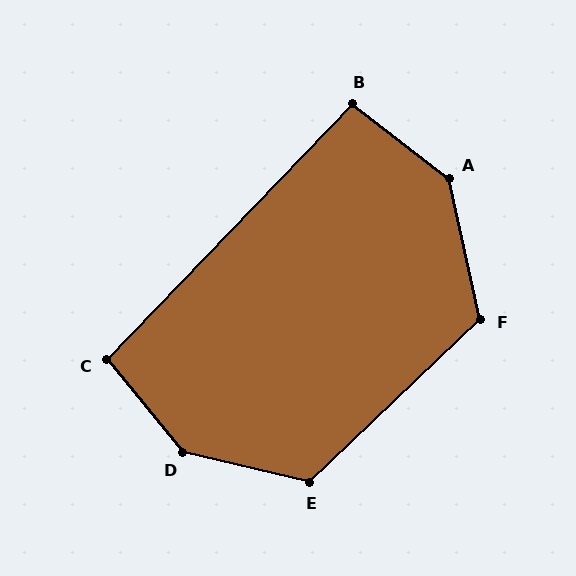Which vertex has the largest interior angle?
D, at approximately 143 degrees.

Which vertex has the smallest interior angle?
B, at approximately 96 degrees.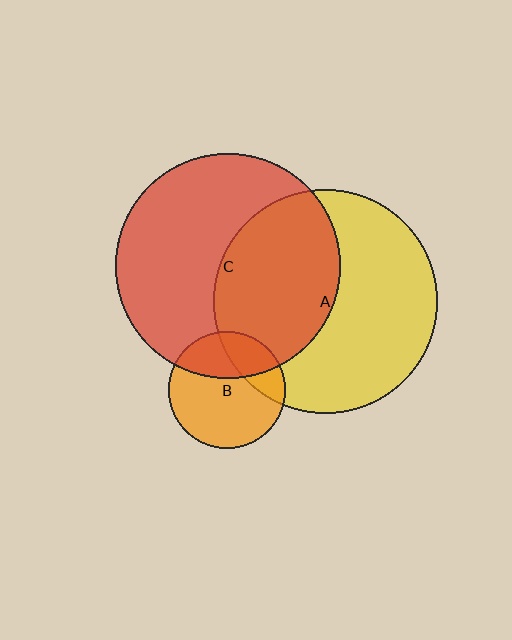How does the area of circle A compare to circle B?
Approximately 3.7 times.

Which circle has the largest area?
Circle C (red).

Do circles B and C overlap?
Yes.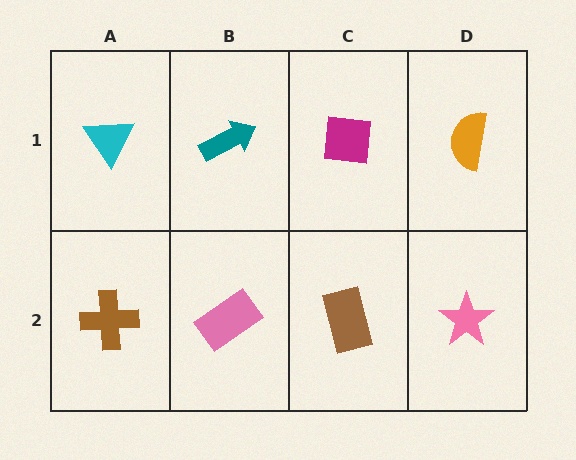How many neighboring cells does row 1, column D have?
2.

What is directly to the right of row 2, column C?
A pink star.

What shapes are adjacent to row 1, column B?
A pink rectangle (row 2, column B), a cyan triangle (row 1, column A), a magenta square (row 1, column C).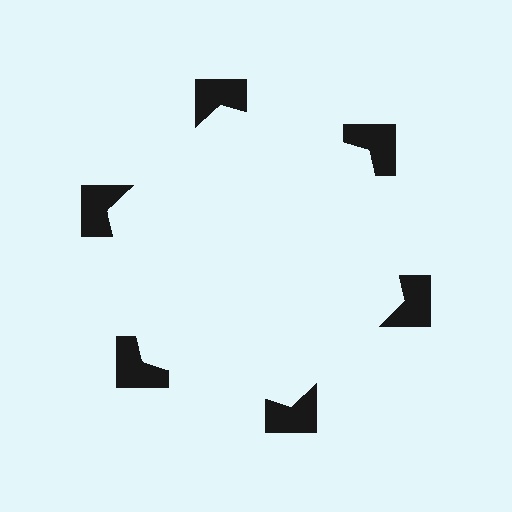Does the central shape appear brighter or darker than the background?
It typically appears slightly brighter than the background, even though no actual brightness change is drawn.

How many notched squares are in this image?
There are 6 — one at each vertex of the illusory hexagon.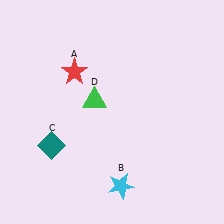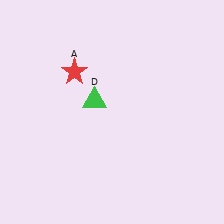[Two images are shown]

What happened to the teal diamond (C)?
The teal diamond (C) was removed in Image 2. It was in the bottom-left area of Image 1.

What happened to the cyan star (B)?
The cyan star (B) was removed in Image 2. It was in the bottom-right area of Image 1.